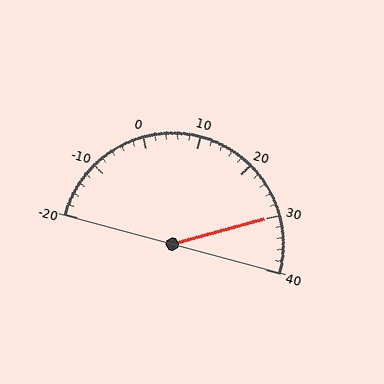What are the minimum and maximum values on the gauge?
The gauge ranges from -20 to 40.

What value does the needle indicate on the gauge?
The needle indicates approximately 30.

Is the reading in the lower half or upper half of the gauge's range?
The reading is in the upper half of the range (-20 to 40).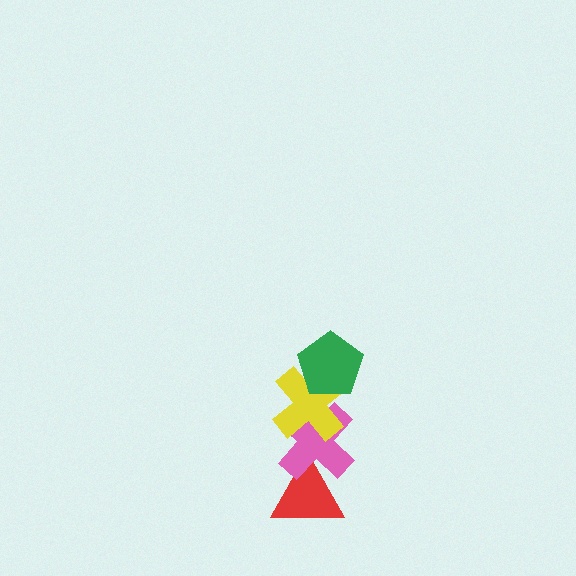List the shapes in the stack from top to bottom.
From top to bottom: the green pentagon, the yellow cross, the pink cross, the red triangle.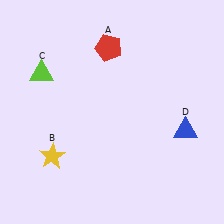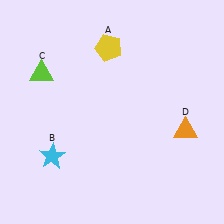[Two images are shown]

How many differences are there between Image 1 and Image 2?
There are 3 differences between the two images.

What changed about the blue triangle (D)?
In Image 1, D is blue. In Image 2, it changed to orange.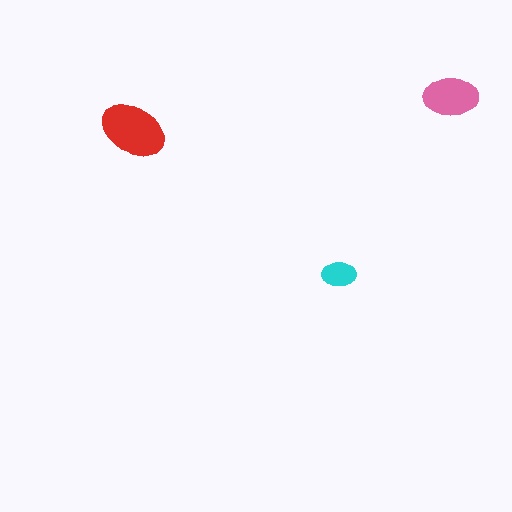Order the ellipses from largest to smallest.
the red one, the pink one, the cyan one.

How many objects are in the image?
There are 3 objects in the image.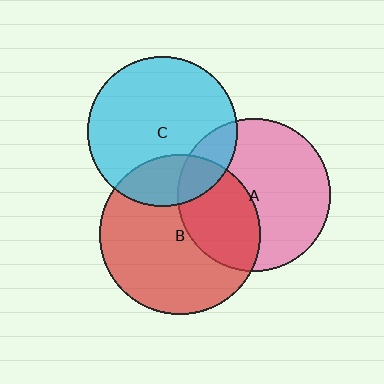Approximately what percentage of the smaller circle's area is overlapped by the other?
Approximately 35%.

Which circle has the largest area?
Circle B (red).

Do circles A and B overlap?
Yes.